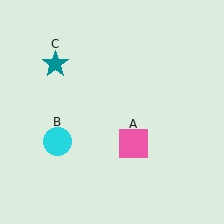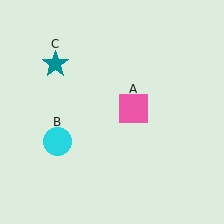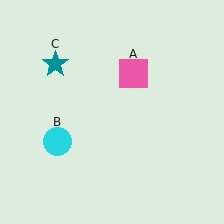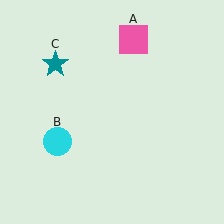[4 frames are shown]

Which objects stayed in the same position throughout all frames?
Cyan circle (object B) and teal star (object C) remained stationary.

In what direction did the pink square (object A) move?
The pink square (object A) moved up.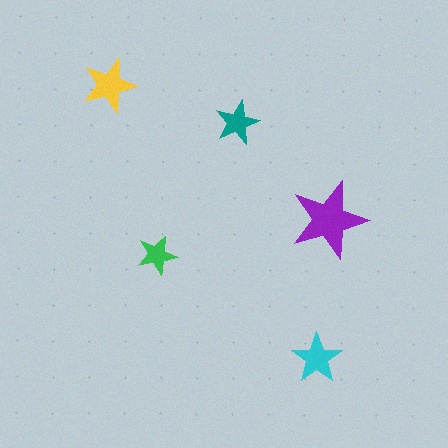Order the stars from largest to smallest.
the purple one, the yellow one, the cyan one, the teal one, the green one.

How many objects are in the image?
There are 5 objects in the image.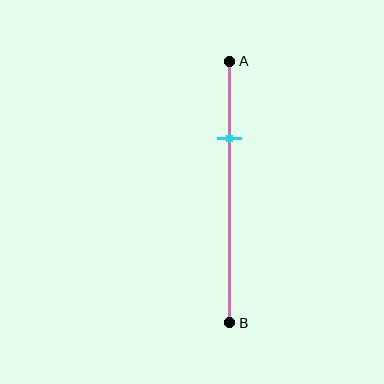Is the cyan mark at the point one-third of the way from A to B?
No, the mark is at about 30% from A, not at the 33% one-third point.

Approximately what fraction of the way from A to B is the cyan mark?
The cyan mark is approximately 30% of the way from A to B.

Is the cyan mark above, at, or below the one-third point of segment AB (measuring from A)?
The cyan mark is above the one-third point of segment AB.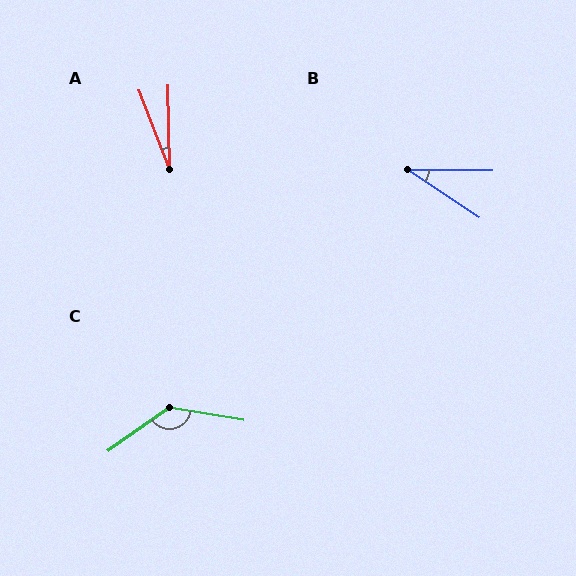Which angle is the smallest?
A, at approximately 20 degrees.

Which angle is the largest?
C, at approximately 135 degrees.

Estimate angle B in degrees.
Approximately 33 degrees.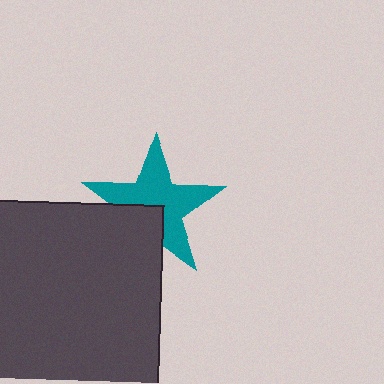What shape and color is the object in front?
The object in front is a dark gray square.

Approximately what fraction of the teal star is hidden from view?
Roughly 32% of the teal star is hidden behind the dark gray square.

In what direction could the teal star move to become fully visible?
The teal star could move up. That would shift it out from behind the dark gray square entirely.